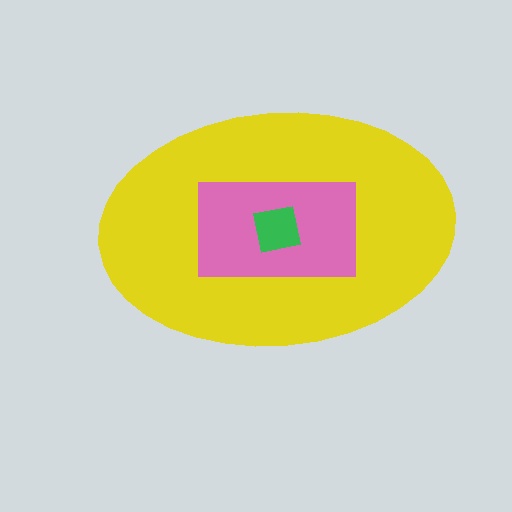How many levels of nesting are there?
3.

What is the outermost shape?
The yellow ellipse.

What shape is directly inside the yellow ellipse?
The pink rectangle.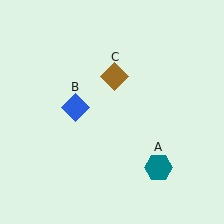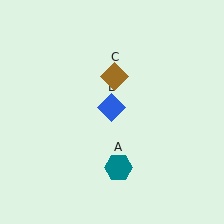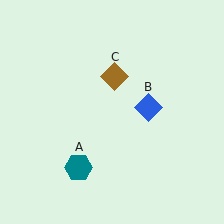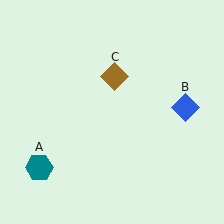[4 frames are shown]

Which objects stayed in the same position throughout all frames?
Brown diamond (object C) remained stationary.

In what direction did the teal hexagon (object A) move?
The teal hexagon (object A) moved left.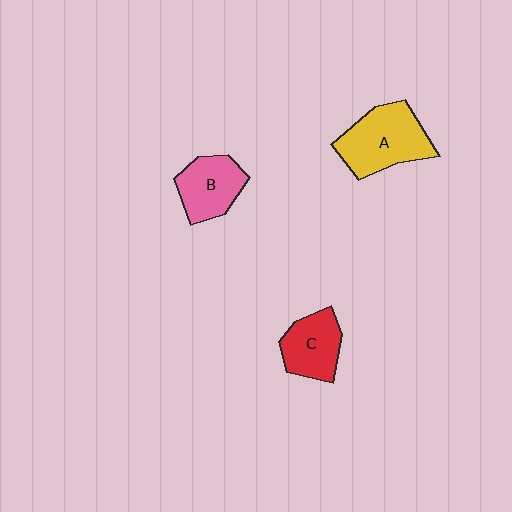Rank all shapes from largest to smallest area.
From largest to smallest: A (yellow), B (pink), C (red).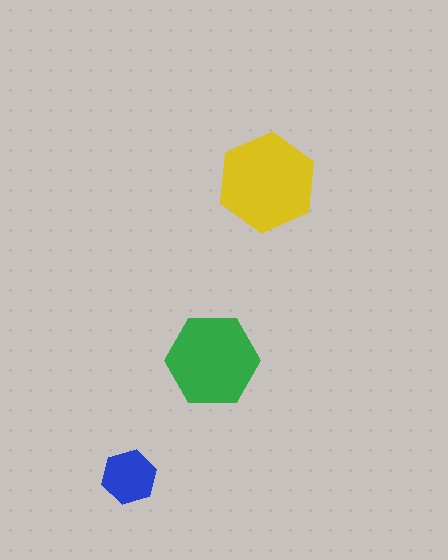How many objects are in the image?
There are 3 objects in the image.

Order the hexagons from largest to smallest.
the yellow one, the green one, the blue one.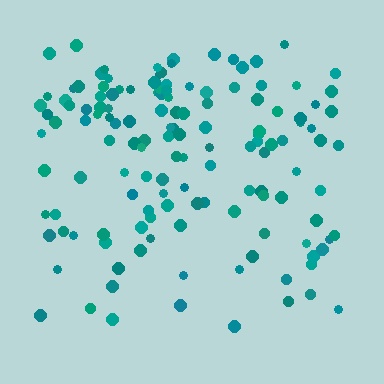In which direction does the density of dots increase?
From bottom to top, with the top side densest.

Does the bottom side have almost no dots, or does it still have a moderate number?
Still a moderate number, just noticeably fewer than the top.